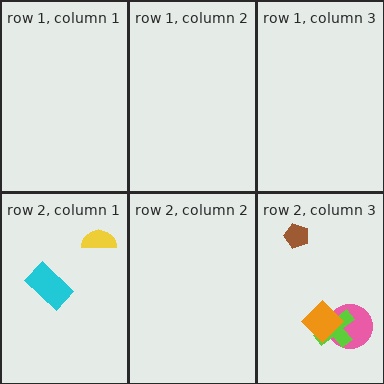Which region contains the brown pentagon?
The row 2, column 3 region.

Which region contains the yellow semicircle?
The row 2, column 1 region.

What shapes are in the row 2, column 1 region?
The cyan rectangle, the yellow semicircle.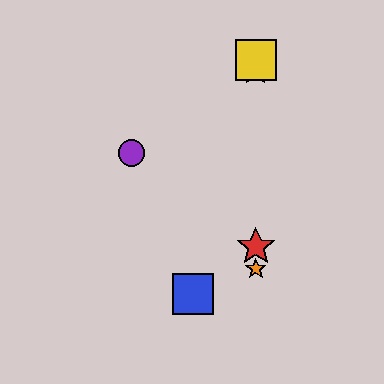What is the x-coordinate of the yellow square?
The yellow square is at x≈256.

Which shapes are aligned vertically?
The red star, the green star, the yellow square, the orange star are aligned vertically.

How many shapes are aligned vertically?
4 shapes (the red star, the green star, the yellow square, the orange star) are aligned vertically.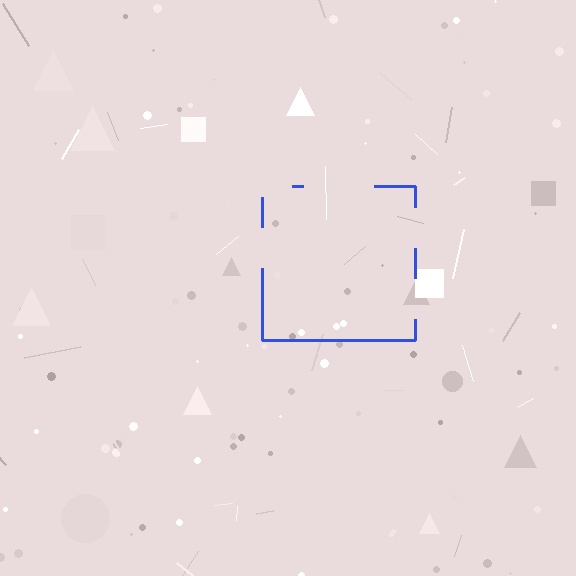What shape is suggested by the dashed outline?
The dashed outline suggests a square.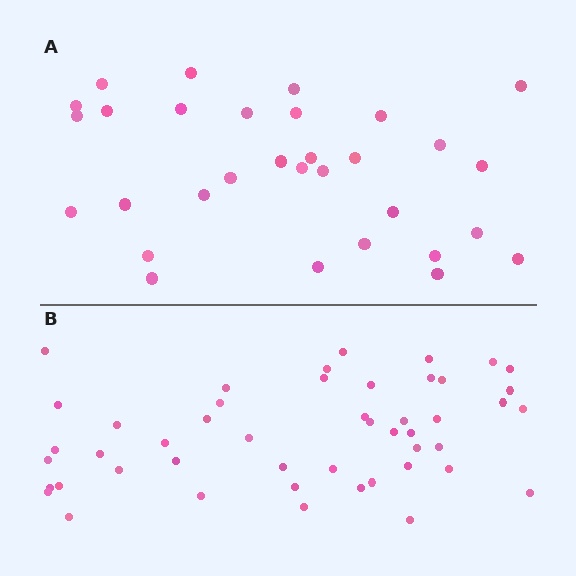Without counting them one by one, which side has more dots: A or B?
Region B (the bottom region) has more dots.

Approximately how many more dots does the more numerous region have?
Region B has approximately 15 more dots than region A.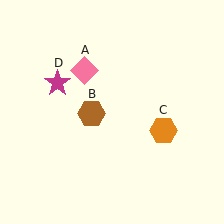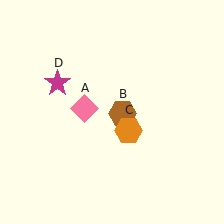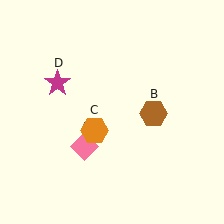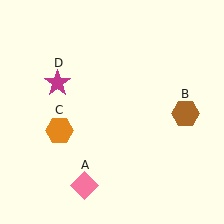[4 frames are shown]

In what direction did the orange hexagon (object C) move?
The orange hexagon (object C) moved left.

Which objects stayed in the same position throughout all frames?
Magenta star (object D) remained stationary.